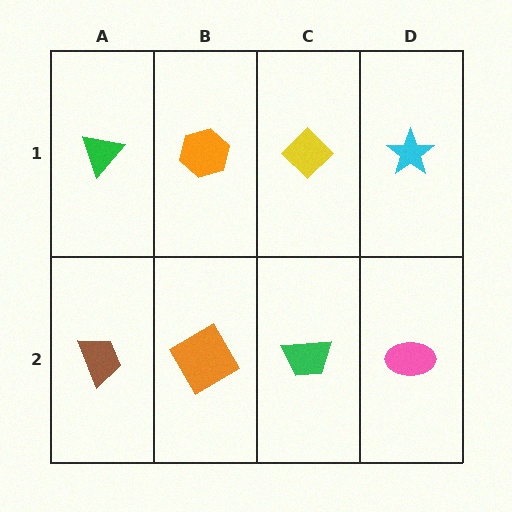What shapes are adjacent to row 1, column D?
A pink ellipse (row 2, column D), a yellow diamond (row 1, column C).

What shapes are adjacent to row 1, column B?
An orange diamond (row 2, column B), a green triangle (row 1, column A), a yellow diamond (row 1, column C).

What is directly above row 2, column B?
An orange hexagon.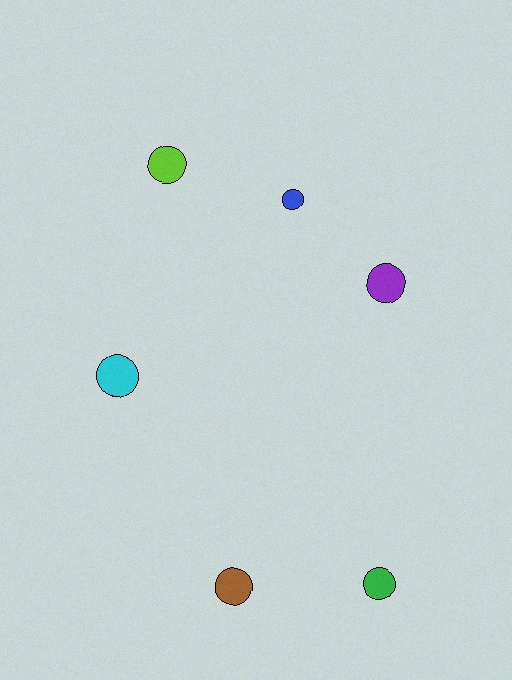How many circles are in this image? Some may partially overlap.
There are 6 circles.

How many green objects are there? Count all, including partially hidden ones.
There is 1 green object.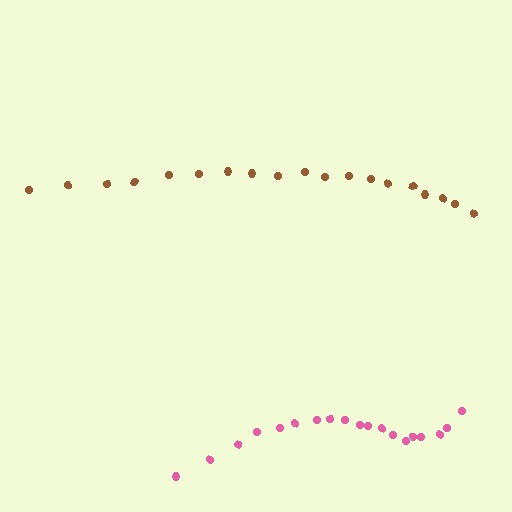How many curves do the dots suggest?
There are 2 distinct paths.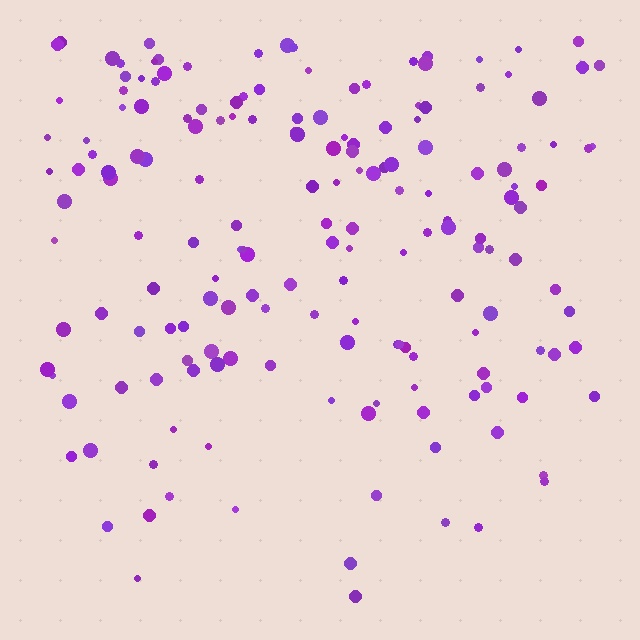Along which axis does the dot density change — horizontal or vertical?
Vertical.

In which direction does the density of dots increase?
From bottom to top, with the top side densest.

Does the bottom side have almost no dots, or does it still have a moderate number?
Still a moderate number, just noticeably fewer than the top.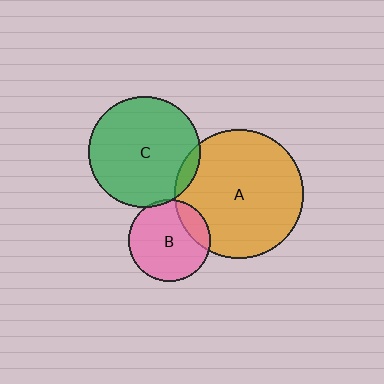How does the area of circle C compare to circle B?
Approximately 1.9 times.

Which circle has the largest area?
Circle A (orange).